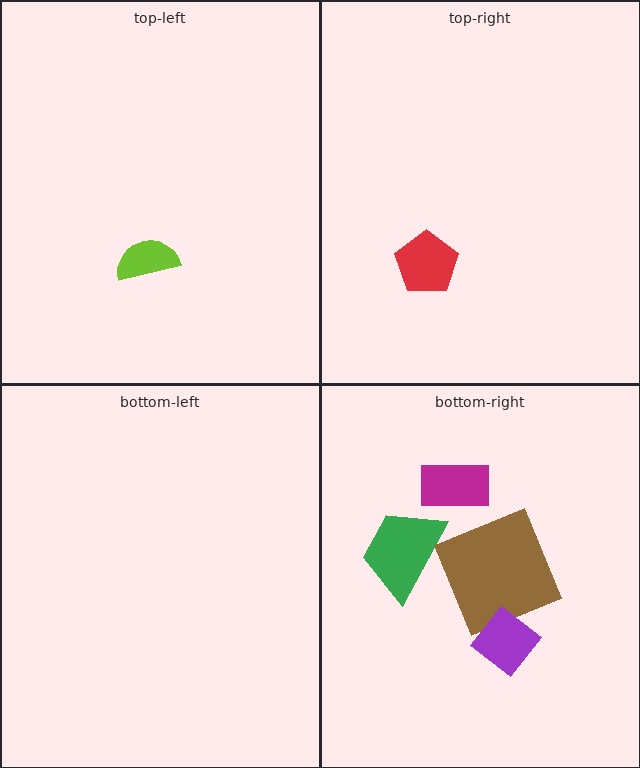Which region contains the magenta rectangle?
The bottom-right region.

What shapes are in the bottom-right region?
The green trapezoid, the brown square, the magenta rectangle, the purple diamond.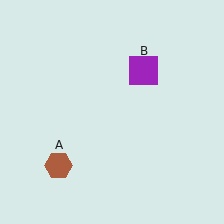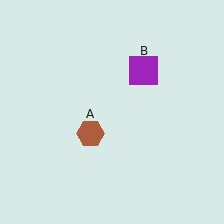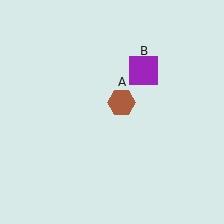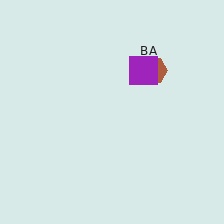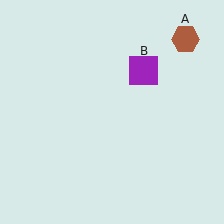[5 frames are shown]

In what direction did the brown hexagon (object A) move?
The brown hexagon (object A) moved up and to the right.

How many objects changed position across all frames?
1 object changed position: brown hexagon (object A).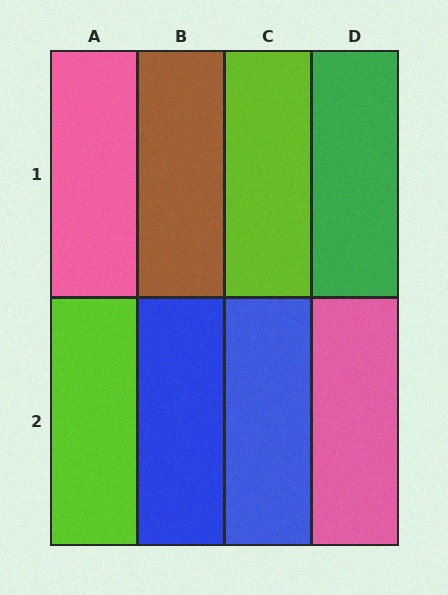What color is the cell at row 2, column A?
Lime.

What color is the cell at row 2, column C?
Blue.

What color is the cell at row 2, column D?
Pink.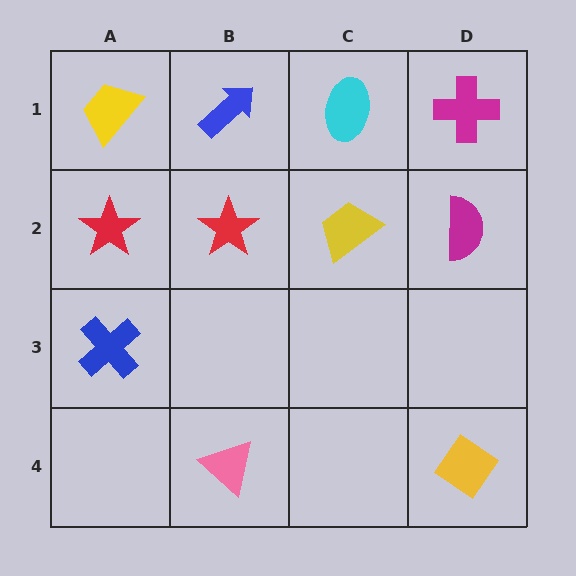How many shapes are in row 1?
4 shapes.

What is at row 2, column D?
A magenta semicircle.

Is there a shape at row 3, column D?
No, that cell is empty.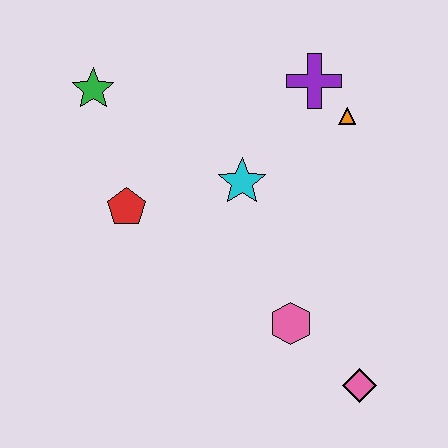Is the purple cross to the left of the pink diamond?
Yes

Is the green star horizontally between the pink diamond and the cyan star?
No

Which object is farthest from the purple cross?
The pink diamond is farthest from the purple cross.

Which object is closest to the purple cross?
The orange triangle is closest to the purple cross.